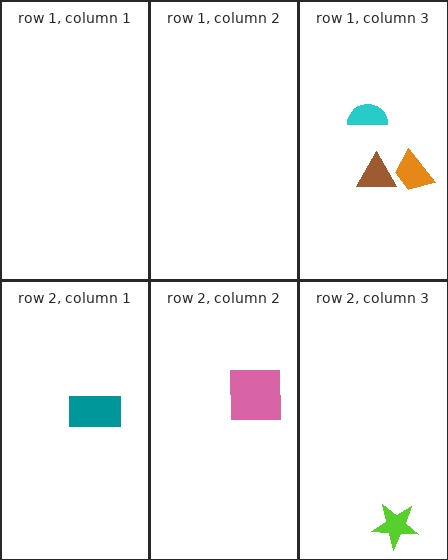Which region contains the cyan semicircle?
The row 1, column 3 region.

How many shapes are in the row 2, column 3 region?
1.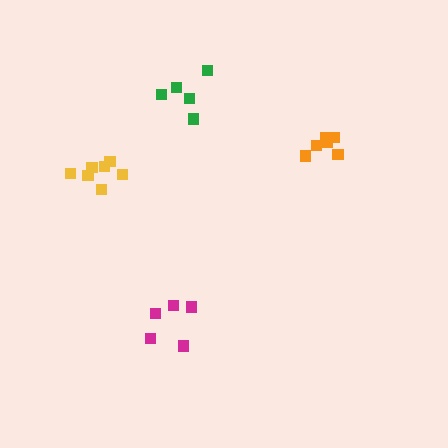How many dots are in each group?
Group 1: 8 dots, Group 2: 5 dots, Group 3: 6 dots, Group 4: 5 dots (24 total).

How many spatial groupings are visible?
There are 4 spatial groupings.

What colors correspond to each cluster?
The clusters are colored: yellow, magenta, orange, green.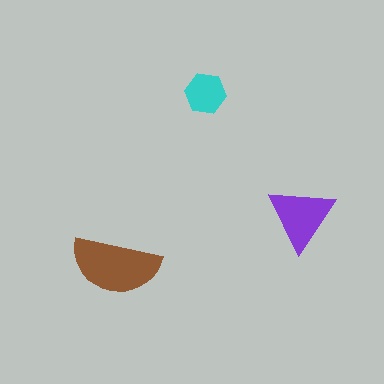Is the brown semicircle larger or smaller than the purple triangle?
Larger.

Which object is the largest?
The brown semicircle.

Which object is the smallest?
The cyan hexagon.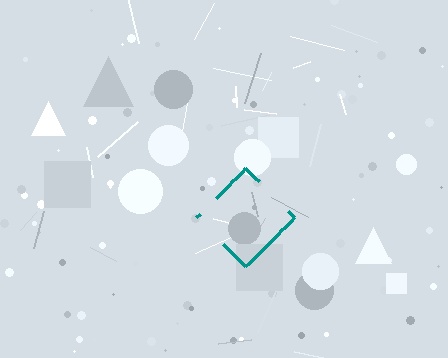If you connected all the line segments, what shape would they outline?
They would outline a diamond.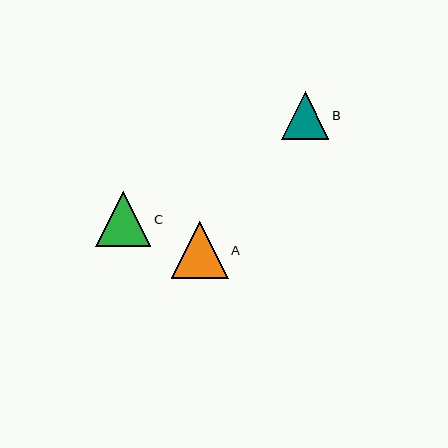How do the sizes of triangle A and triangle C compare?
Triangle A and triangle C are approximately the same size.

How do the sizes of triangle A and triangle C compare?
Triangle A and triangle C are approximately the same size.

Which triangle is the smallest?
Triangle B is the smallest with a size of approximately 47 pixels.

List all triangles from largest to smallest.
From largest to smallest: A, C, B.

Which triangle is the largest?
Triangle A is the largest with a size of approximately 57 pixels.